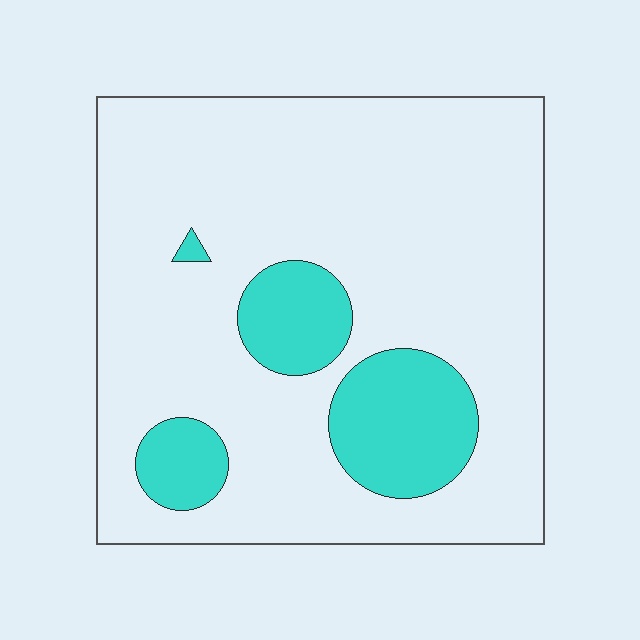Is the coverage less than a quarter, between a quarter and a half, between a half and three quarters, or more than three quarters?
Less than a quarter.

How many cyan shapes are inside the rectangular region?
4.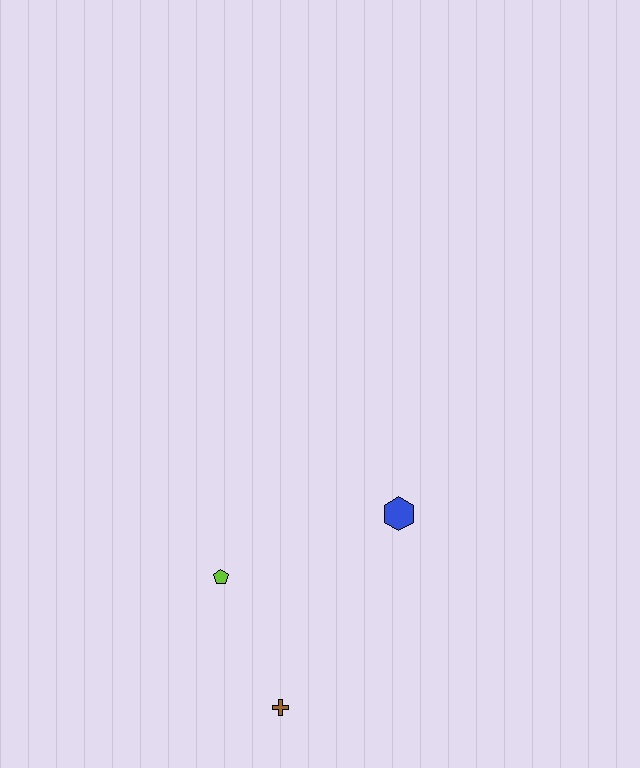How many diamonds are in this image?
There are no diamonds.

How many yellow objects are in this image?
There are no yellow objects.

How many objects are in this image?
There are 3 objects.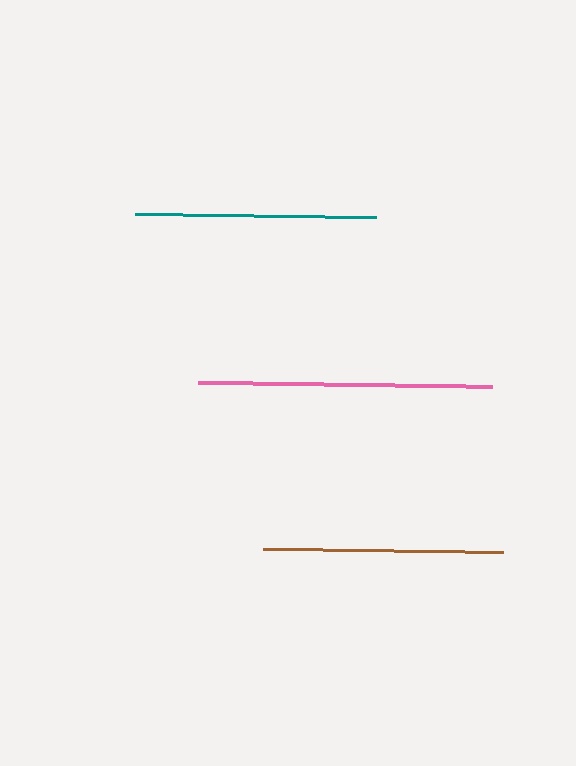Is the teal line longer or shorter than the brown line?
The teal line is longer than the brown line.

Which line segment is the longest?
The pink line is the longest at approximately 294 pixels.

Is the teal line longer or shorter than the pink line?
The pink line is longer than the teal line.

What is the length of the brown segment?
The brown segment is approximately 240 pixels long.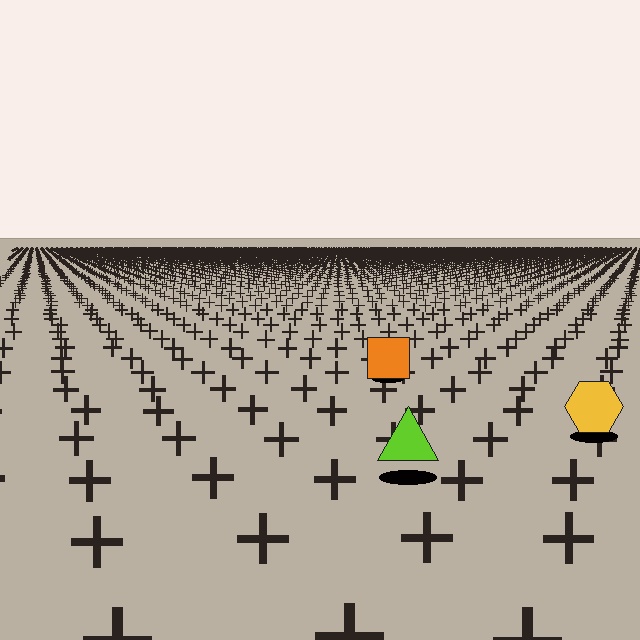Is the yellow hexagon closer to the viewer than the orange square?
Yes. The yellow hexagon is closer — you can tell from the texture gradient: the ground texture is coarser near it.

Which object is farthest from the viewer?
The orange square is farthest from the viewer. It appears smaller and the ground texture around it is denser.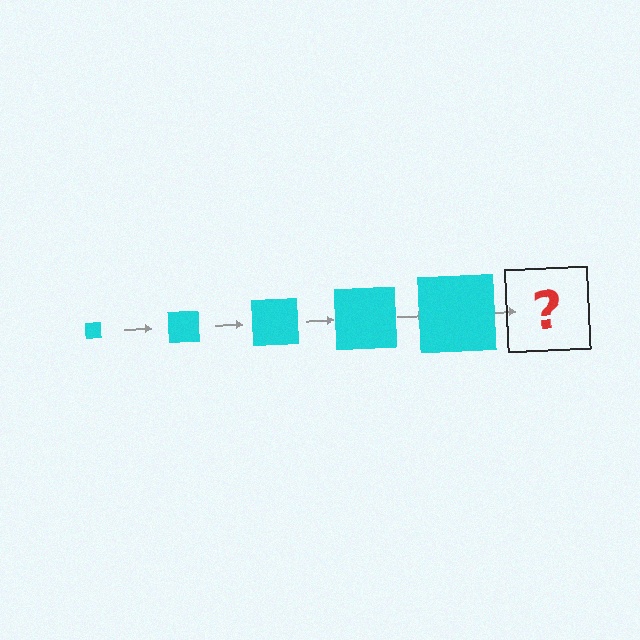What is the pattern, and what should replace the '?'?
The pattern is that the square gets progressively larger each step. The '?' should be a cyan square, larger than the previous one.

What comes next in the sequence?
The next element should be a cyan square, larger than the previous one.